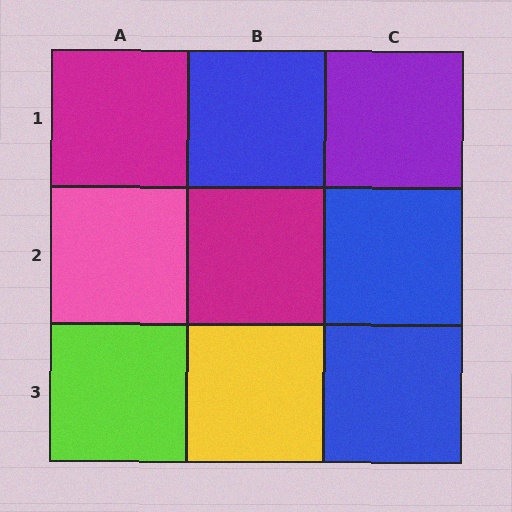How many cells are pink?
1 cell is pink.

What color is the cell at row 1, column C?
Purple.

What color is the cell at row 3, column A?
Lime.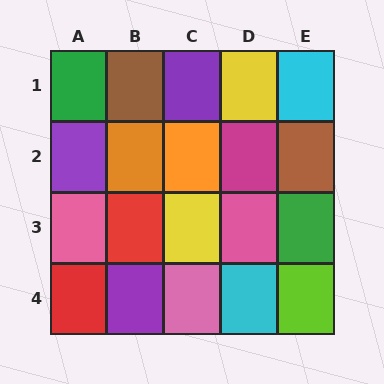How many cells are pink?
3 cells are pink.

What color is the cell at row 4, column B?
Purple.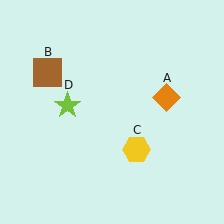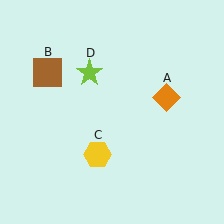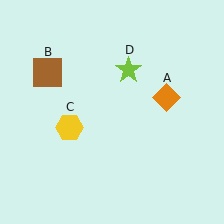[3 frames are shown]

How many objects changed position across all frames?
2 objects changed position: yellow hexagon (object C), lime star (object D).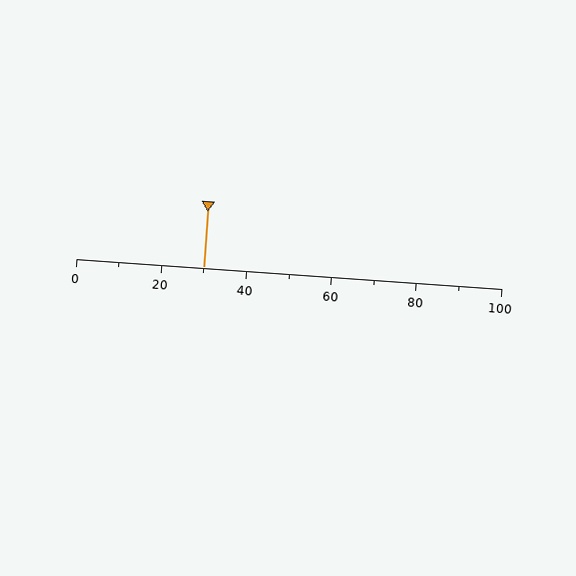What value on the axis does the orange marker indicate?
The marker indicates approximately 30.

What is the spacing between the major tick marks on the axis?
The major ticks are spaced 20 apart.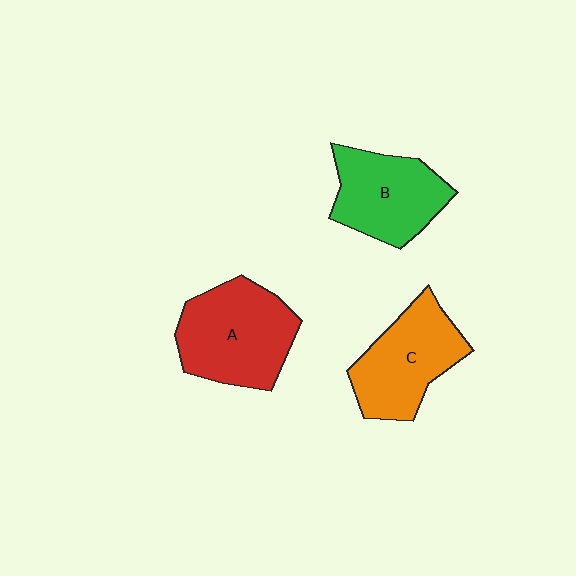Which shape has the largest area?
Shape A (red).